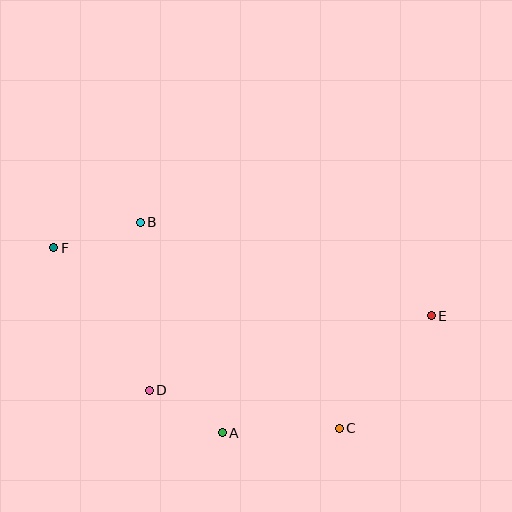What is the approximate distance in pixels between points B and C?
The distance between B and C is approximately 286 pixels.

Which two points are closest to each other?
Points A and D are closest to each other.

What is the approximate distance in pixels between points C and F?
The distance between C and F is approximately 338 pixels.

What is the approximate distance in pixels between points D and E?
The distance between D and E is approximately 291 pixels.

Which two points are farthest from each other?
Points E and F are farthest from each other.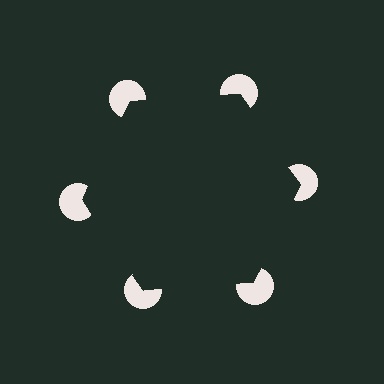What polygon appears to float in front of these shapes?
An illusory hexagon — its edges are inferred from the aligned wedge cuts in the pac-man discs, not physically drawn.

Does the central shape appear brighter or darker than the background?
It typically appears slightly darker than the background, even though no actual brightness change is drawn.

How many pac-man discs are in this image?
There are 6 — one at each vertex of the illusory hexagon.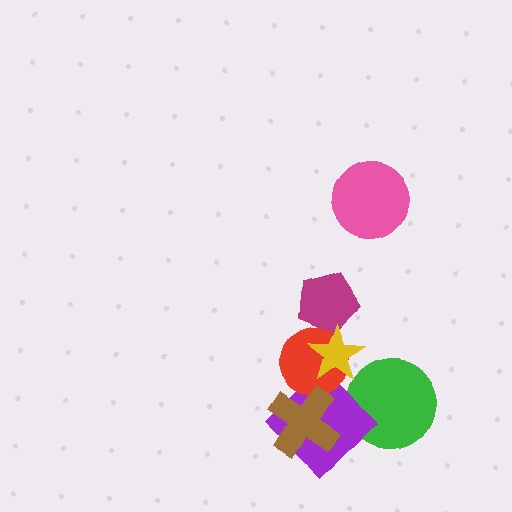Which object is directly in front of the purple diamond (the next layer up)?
The red circle is directly in front of the purple diamond.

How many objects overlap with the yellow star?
2 objects overlap with the yellow star.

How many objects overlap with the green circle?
1 object overlaps with the green circle.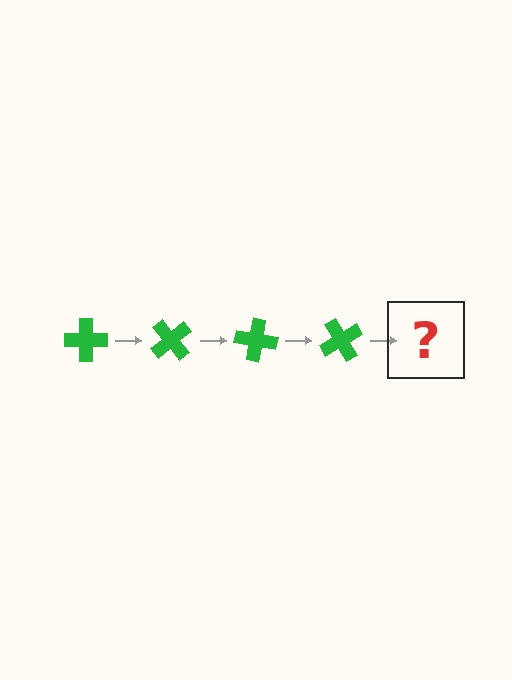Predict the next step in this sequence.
The next step is a green cross rotated 200 degrees.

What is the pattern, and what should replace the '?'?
The pattern is that the cross rotates 50 degrees each step. The '?' should be a green cross rotated 200 degrees.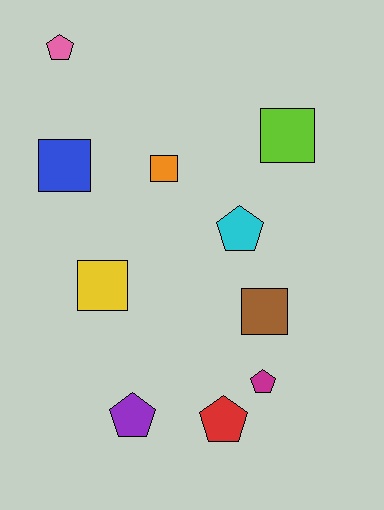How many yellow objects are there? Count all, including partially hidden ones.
There is 1 yellow object.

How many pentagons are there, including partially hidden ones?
There are 5 pentagons.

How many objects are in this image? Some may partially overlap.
There are 10 objects.